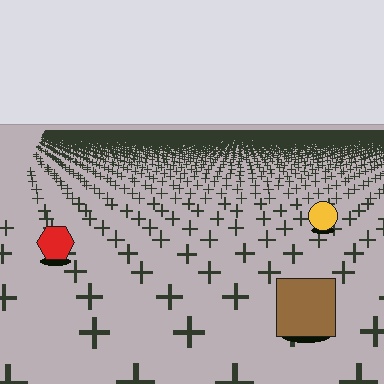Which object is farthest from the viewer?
The yellow circle is farthest from the viewer. It appears smaller and the ground texture around it is denser.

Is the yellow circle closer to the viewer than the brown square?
No. The brown square is closer — you can tell from the texture gradient: the ground texture is coarser near it.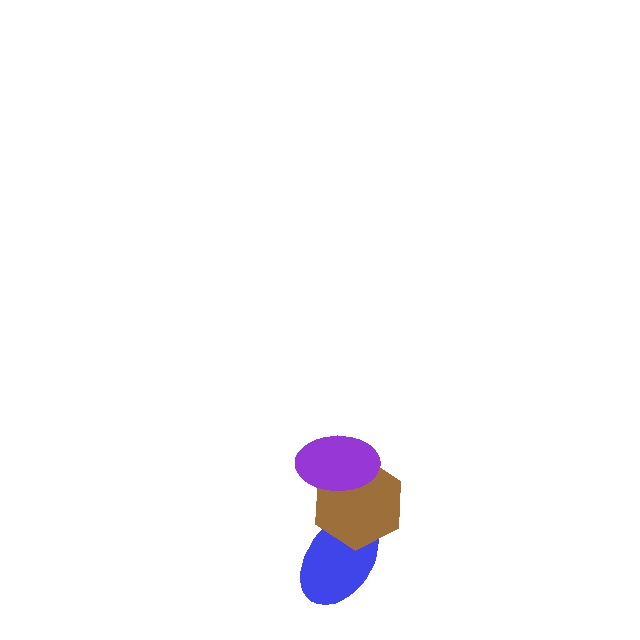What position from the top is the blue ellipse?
The blue ellipse is 3rd from the top.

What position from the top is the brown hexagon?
The brown hexagon is 2nd from the top.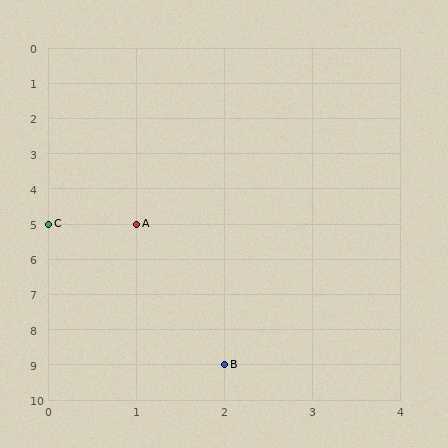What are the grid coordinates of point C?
Point C is at grid coordinates (0, 5).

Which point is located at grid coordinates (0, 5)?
Point C is at (0, 5).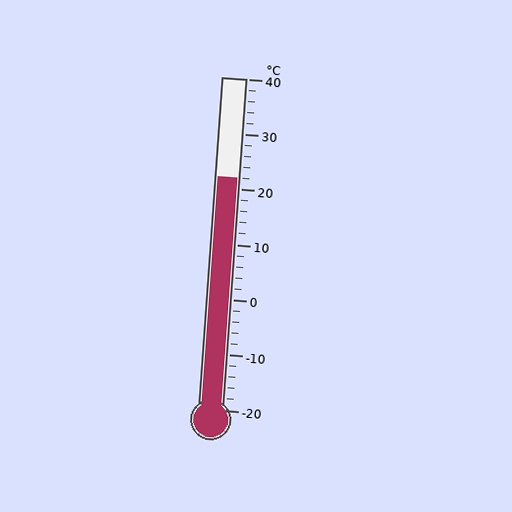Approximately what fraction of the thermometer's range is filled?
The thermometer is filled to approximately 70% of its range.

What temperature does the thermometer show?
The thermometer shows approximately 22°C.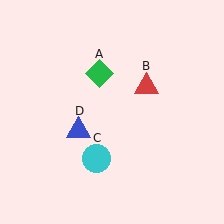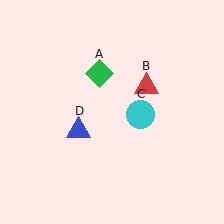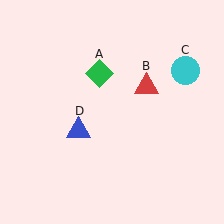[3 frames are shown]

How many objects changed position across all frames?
1 object changed position: cyan circle (object C).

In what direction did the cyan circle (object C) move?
The cyan circle (object C) moved up and to the right.